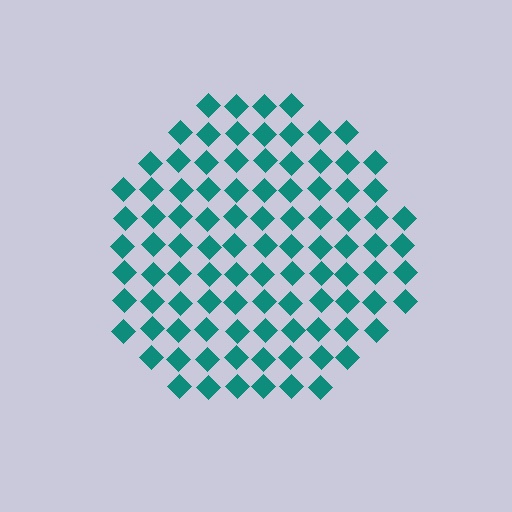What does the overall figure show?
The overall figure shows a circle.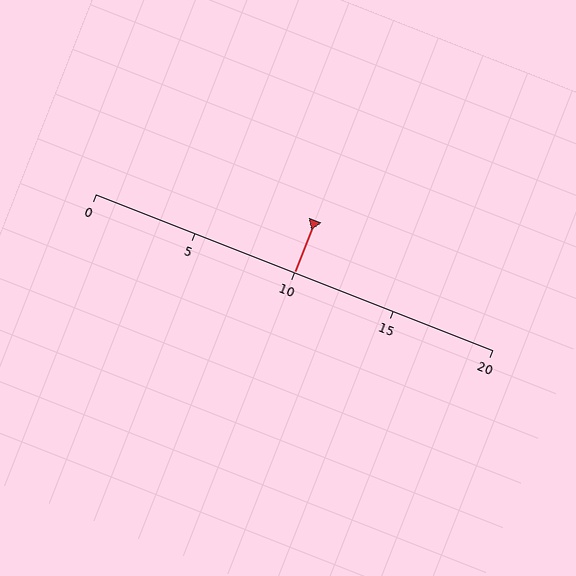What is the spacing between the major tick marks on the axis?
The major ticks are spaced 5 apart.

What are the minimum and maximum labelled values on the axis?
The axis runs from 0 to 20.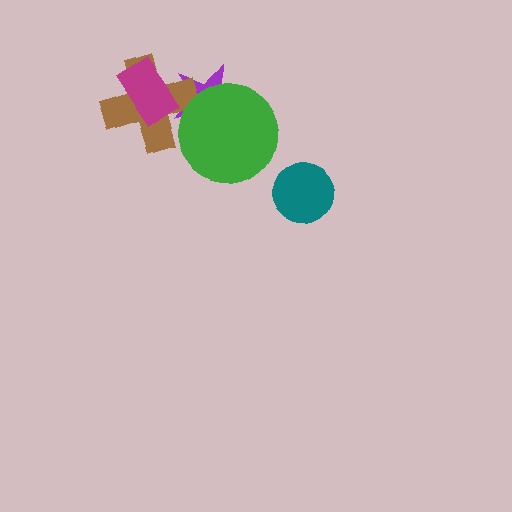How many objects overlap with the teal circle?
0 objects overlap with the teal circle.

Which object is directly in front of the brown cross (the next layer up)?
The magenta rectangle is directly in front of the brown cross.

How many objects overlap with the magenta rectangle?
2 objects overlap with the magenta rectangle.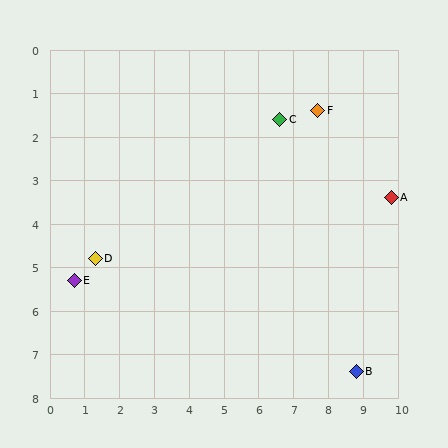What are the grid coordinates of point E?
Point E is at approximately (0.7, 5.3).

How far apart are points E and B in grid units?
Points E and B are about 8.4 grid units apart.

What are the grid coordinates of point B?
Point B is at approximately (8.8, 7.4).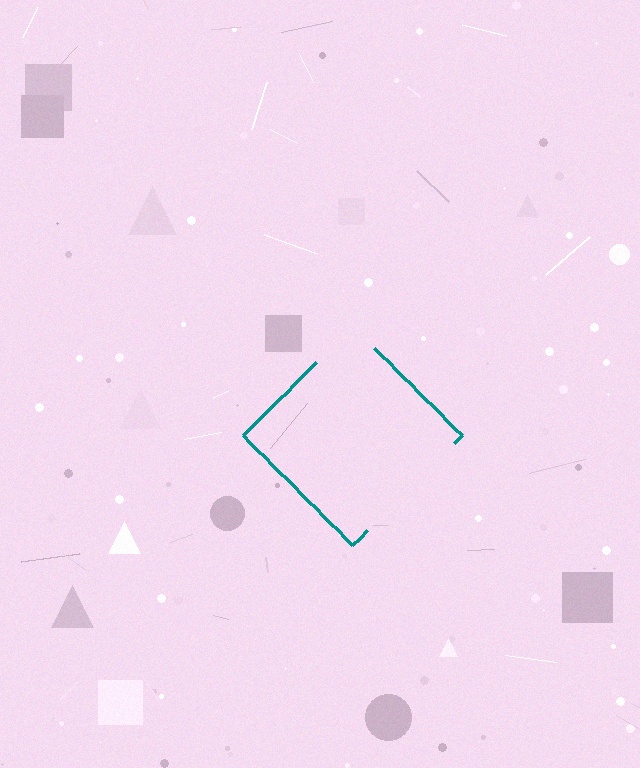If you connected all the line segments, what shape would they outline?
They would outline a diamond.